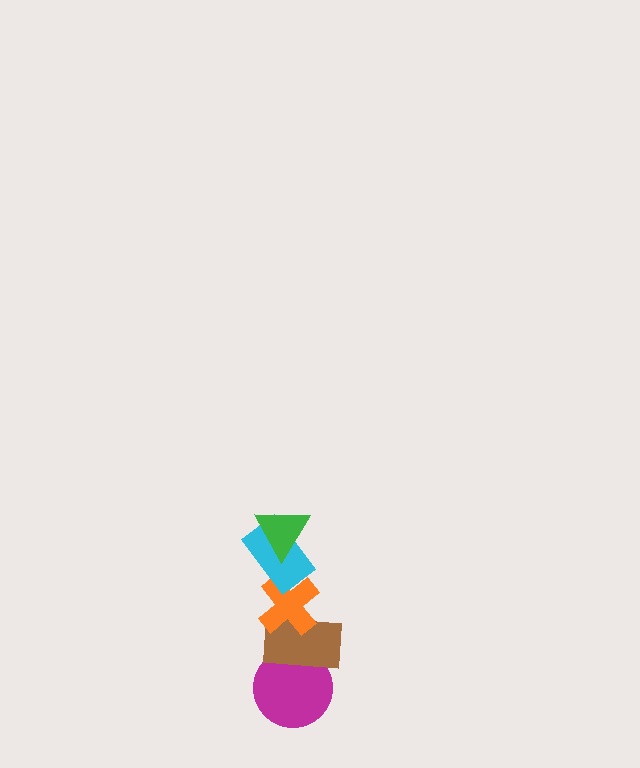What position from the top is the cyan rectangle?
The cyan rectangle is 2nd from the top.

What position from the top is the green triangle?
The green triangle is 1st from the top.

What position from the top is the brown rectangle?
The brown rectangle is 4th from the top.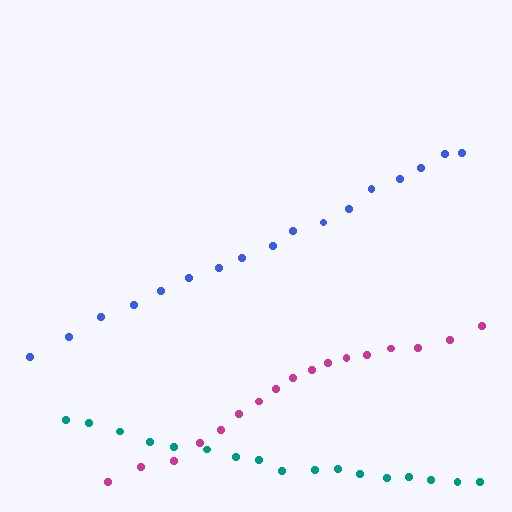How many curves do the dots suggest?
There are 3 distinct paths.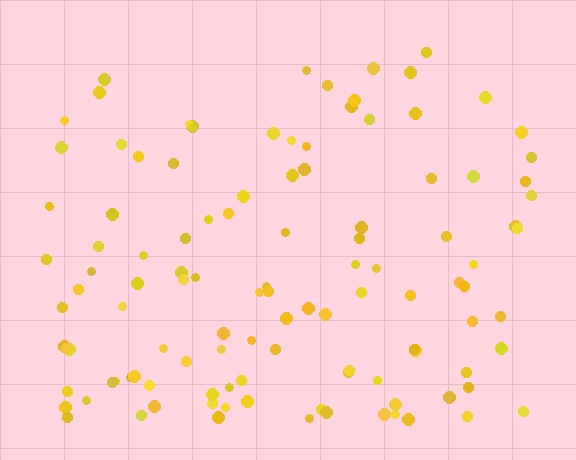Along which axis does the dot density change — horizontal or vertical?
Vertical.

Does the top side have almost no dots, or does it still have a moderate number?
Still a moderate number, just noticeably fewer than the bottom.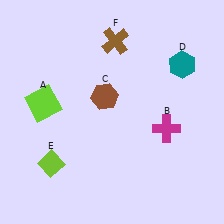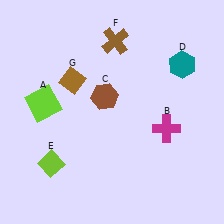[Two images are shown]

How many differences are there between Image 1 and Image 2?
There is 1 difference between the two images.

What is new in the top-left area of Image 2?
A brown diamond (G) was added in the top-left area of Image 2.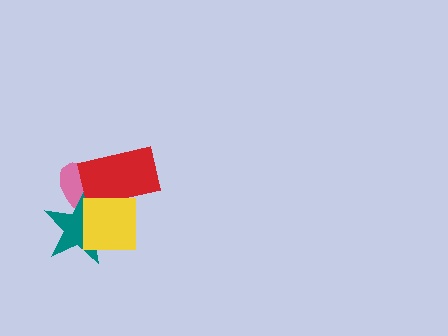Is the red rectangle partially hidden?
Yes, it is partially covered by another shape.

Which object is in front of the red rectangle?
The yellow square is in front of the red rectangle.